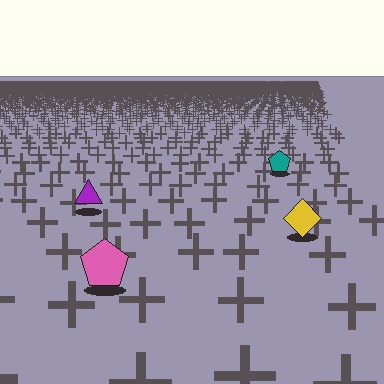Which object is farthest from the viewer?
The teal pentagon is farthest from the viewer. It appears smaller and the ground texture around it is denser.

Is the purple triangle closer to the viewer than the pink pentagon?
No. The pink pentagon is closer — you can tell from the texture gradient: the ground texture is coarser near it.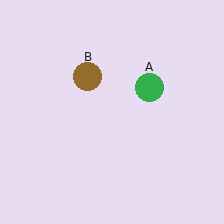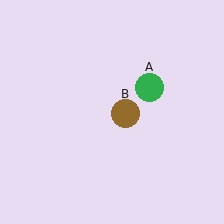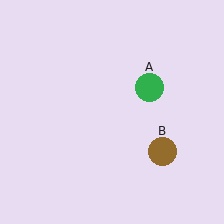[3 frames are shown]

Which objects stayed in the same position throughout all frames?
Green circle (object A) remained stationary.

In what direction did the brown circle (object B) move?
The brown circle (object B) moved down and to the right.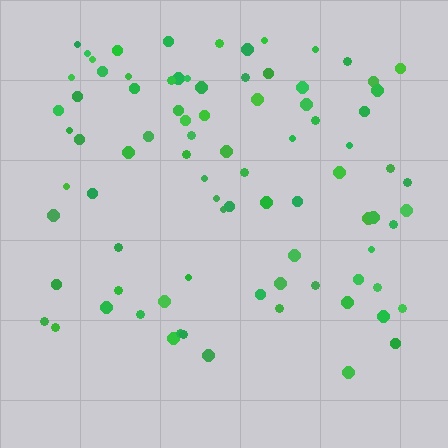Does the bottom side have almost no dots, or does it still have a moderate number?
Still a moderate number, just noticeably fewer than the top.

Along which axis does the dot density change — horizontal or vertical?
Vertical.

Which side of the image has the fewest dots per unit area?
The bottom.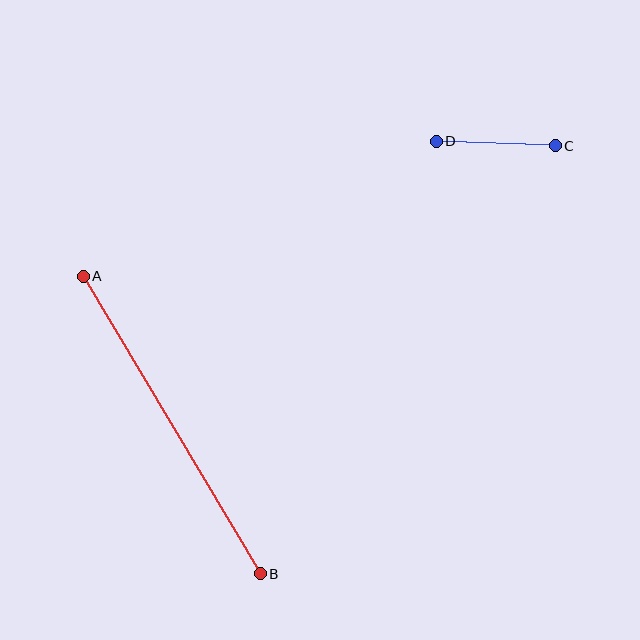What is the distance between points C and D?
The distance is approximately 119 pixels.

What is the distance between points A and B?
The distance is approximately 346 pixels.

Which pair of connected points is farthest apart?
Points A and B are farthest apart.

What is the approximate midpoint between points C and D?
The midpoint is at approximately (496, 143) pixels.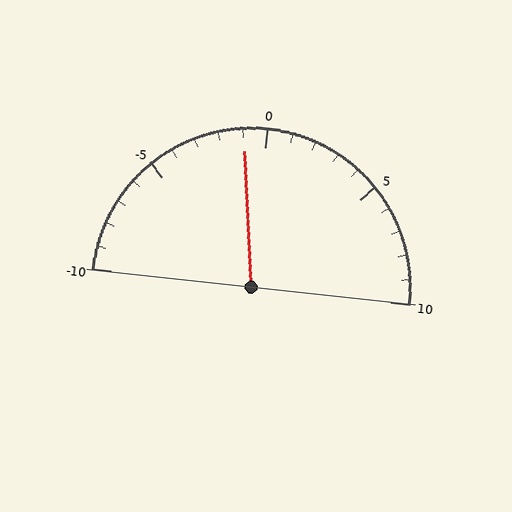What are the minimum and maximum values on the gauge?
The gauge ranges from -10 to 10.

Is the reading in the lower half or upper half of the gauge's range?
The reading is in the lower half of the range (-10 to 10).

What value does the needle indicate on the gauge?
The needle indicates approximately -1.